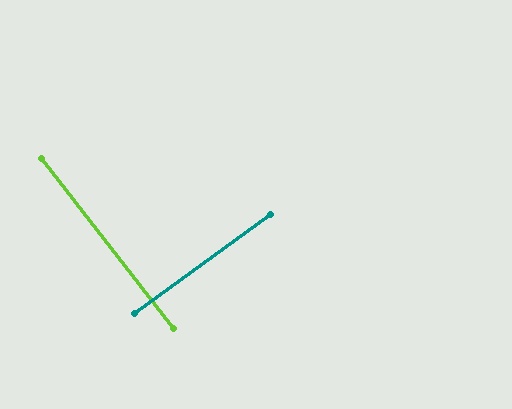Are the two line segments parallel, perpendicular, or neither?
Perpendicular — they meet at approximately 88°.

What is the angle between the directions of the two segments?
Approximately 88 degrees.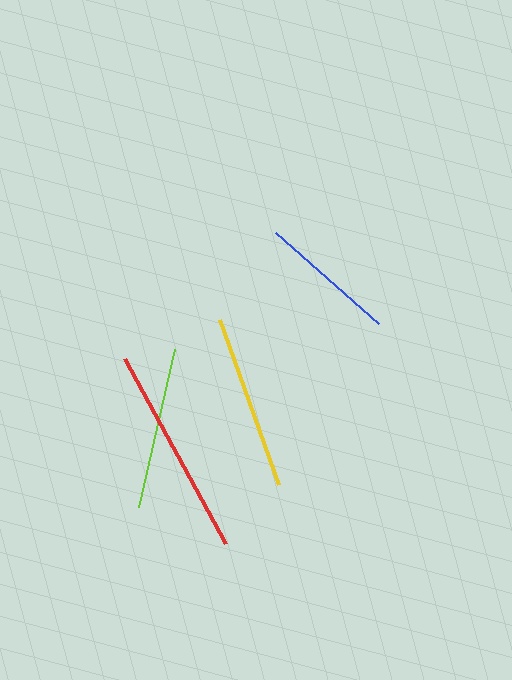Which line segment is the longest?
The red line is the longest at approximately 211 pixels.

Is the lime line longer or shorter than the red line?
The red line is longer than the lime line.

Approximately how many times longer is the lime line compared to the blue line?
The lime line is approximately 1.2 times the length of the blue line.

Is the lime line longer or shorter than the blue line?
The lime line is longer than the blue line.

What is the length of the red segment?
The red segment is approximately 211 pixels long.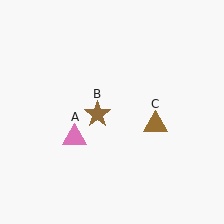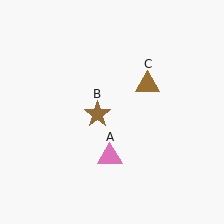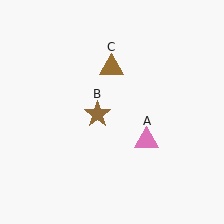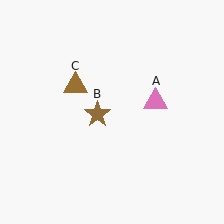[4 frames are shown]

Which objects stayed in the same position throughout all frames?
Brown star (object B) remained stationary.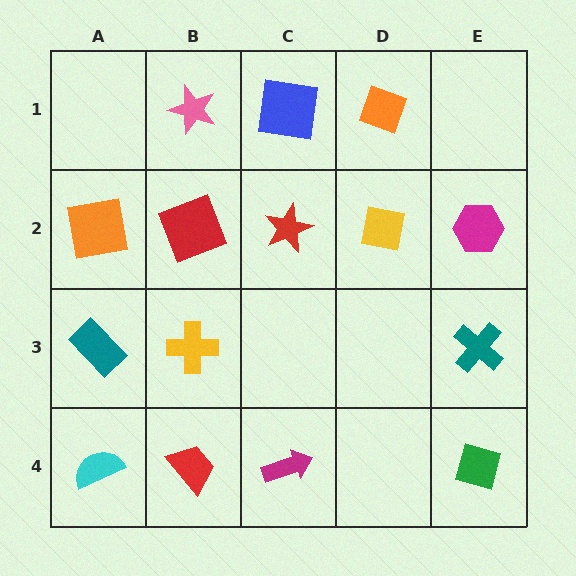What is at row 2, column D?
A yellow square.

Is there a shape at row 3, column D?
No, that cell is empty.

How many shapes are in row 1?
3 shapes.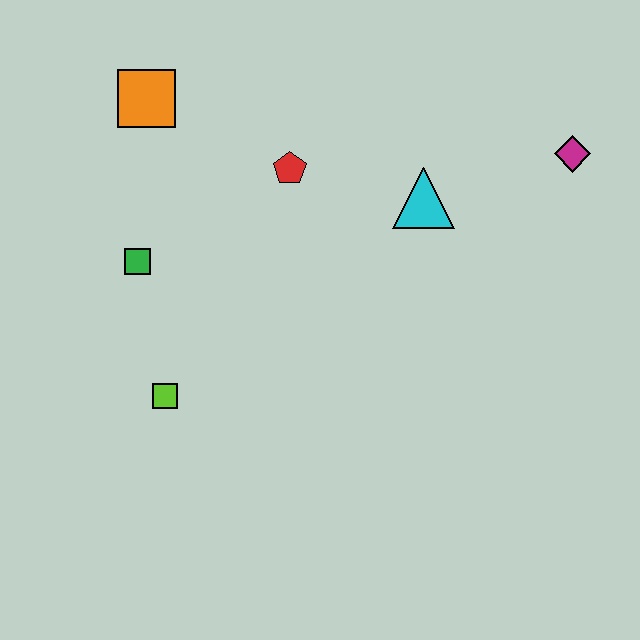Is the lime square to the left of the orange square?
No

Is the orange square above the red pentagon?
Yes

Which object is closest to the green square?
The lime square is closest to the green square.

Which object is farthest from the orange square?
The magenta diamond is farthest from the orange square.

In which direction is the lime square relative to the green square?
The lime square is below the green square.